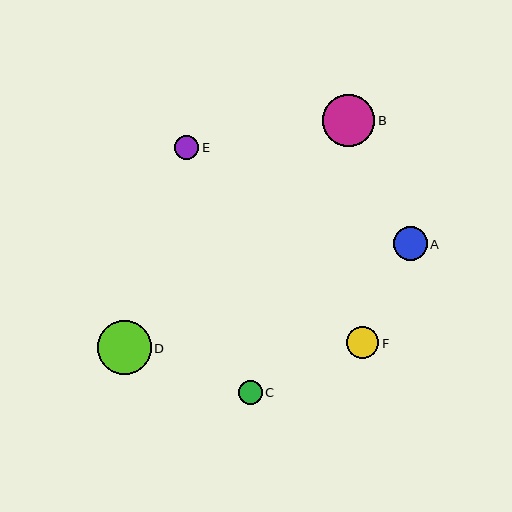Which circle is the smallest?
Circle C is the smallest with a size of approximately 24 pixels.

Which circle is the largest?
Circle D is the largest with a size of approximately 54 pixels.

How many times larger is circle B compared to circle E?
Circle B is approximately 2.2 times the size of circle E.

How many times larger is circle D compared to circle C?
Circle D is approximately 2.2 times the size of circle C.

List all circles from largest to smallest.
From largest to smallest: D, B, A, F, E, C.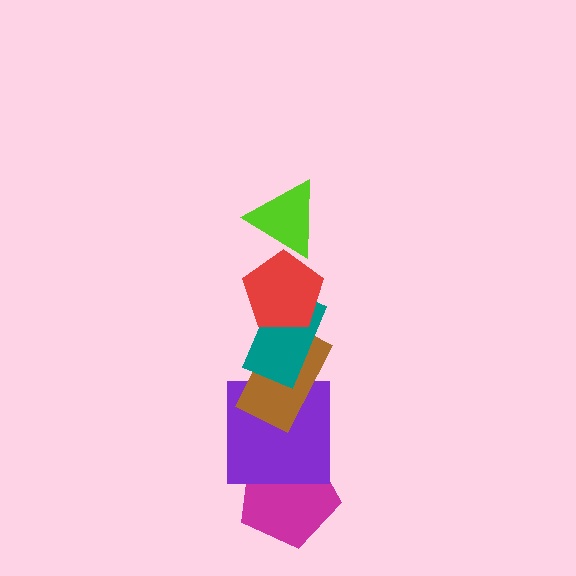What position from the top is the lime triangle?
The lime triangle is 1st from the top.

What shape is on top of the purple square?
The brown rectangle is on top of the purple square.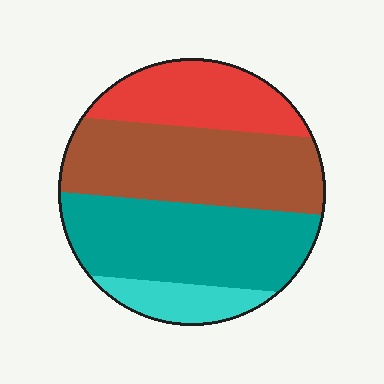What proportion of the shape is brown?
Brown covers 35% of the shape.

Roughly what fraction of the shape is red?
Red takes up less than a quarter of the shape.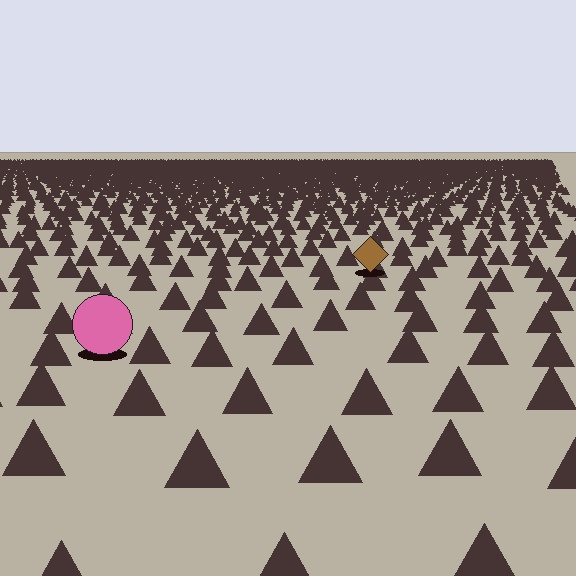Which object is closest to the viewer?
The pink circle is closest. The texture marks near it are larger and more spread out.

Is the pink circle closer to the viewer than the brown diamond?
Yes. The pink circle is closer — you can tell from the texture gradient: the ground texture is coarser near it.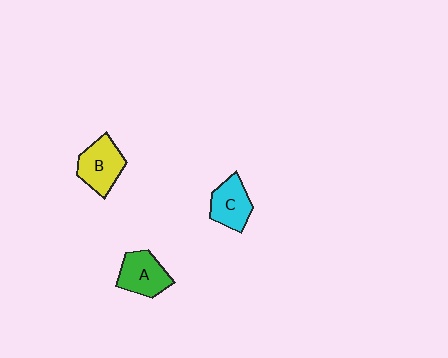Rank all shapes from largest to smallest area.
From largest to smallest: B (yellow), A (green), C (cyan).